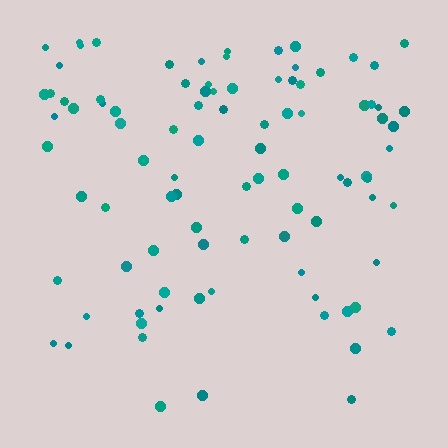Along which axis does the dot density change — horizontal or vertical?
Vertical.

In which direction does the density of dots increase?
From bottom to top, with the top side densest.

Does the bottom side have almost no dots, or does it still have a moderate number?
Still a moderate number, just noticeably fewer than the top.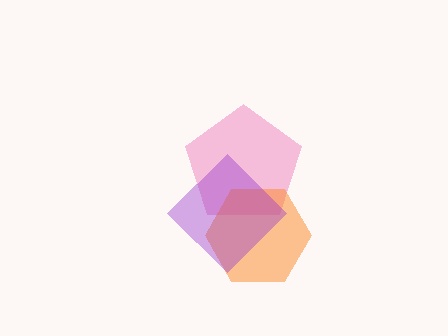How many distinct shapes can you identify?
There are 3 distinct shapes: a pink pentagon, an orange hexagon, a purple diamond.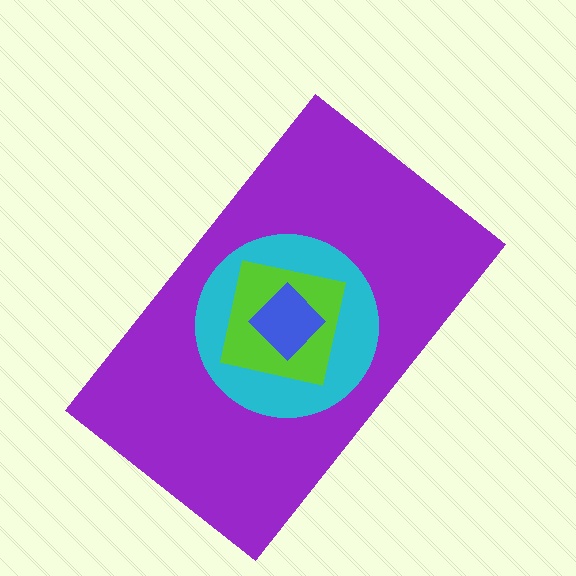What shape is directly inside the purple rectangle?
The cyan circle.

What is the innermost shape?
The blue diamond.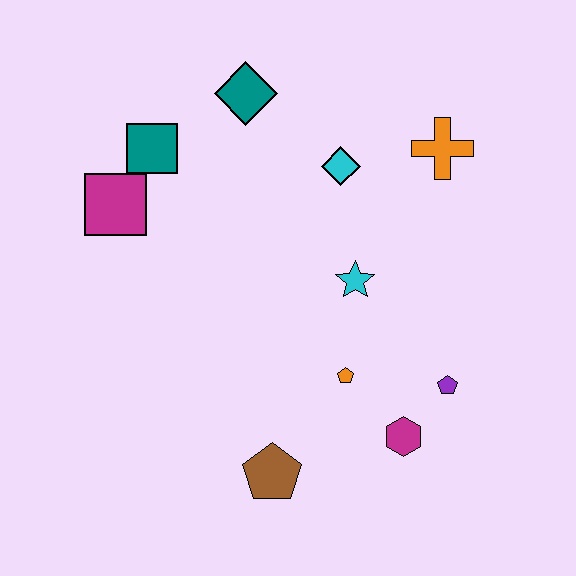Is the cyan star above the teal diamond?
No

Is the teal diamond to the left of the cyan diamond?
Yes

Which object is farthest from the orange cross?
The brown pentagon is farthest from the orange cross.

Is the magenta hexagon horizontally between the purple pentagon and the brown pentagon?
Yes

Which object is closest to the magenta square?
The teal square is closest to the magenta square.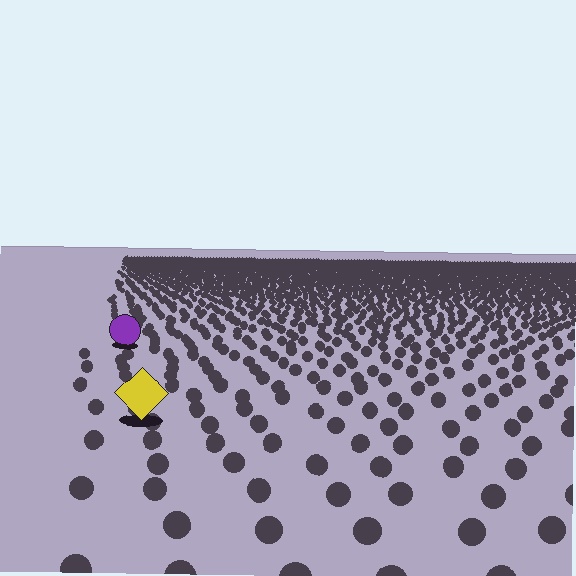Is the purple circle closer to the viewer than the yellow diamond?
No. The yellow diamond is closer — you can tell from the texture gradient: the ground texture is coarser near it.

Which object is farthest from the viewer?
The purple circle is farthest from the viewer. It appears smaller and the ground texture around it is denser.